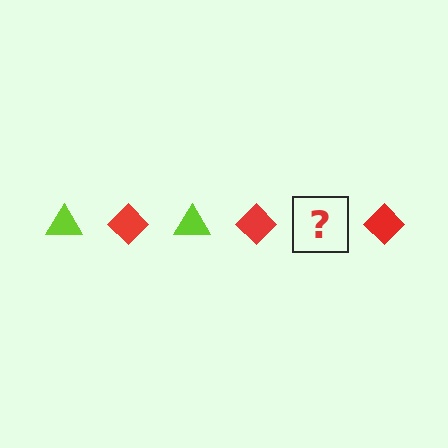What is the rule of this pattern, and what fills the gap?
The rule is that the pattern alternates between lime triangle and red diamond. The gap should be filled with a lime triangle.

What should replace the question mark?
The question mark should be replaced with a lime triangle.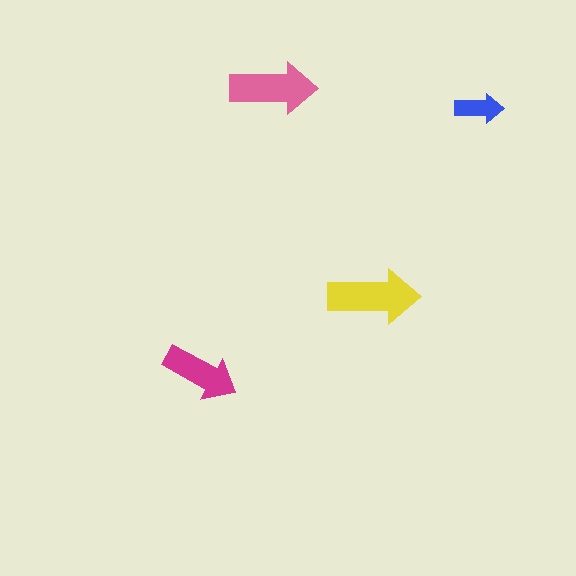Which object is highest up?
The pink arrow is topmost.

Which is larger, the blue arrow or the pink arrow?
The pink one.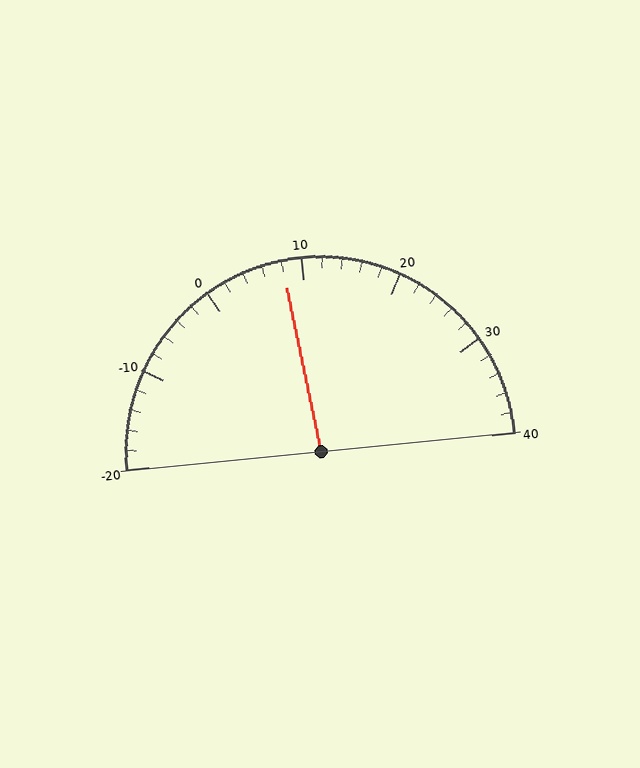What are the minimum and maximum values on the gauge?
The gauge ranges from -20 to 40.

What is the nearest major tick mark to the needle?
The nearest major tick mark is 10.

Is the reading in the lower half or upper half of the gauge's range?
The reading is in the lower half of the range (-20 to 40).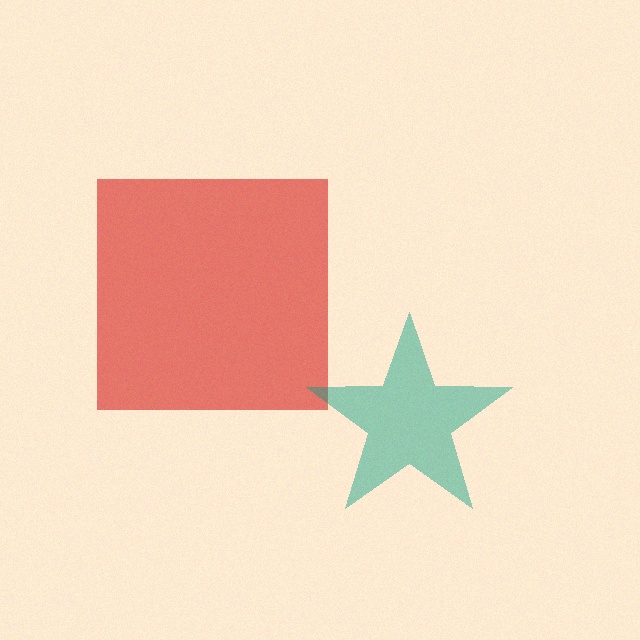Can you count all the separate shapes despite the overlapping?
Yes, there are 2 separate shapes.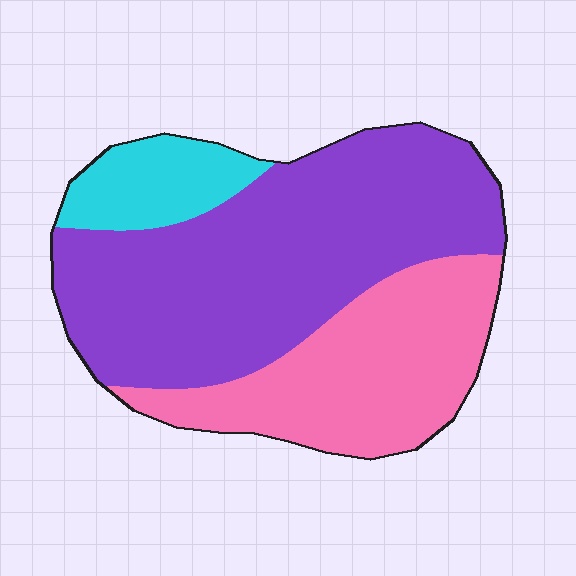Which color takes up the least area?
Cyan, at roughly 10%.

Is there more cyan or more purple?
Purple.